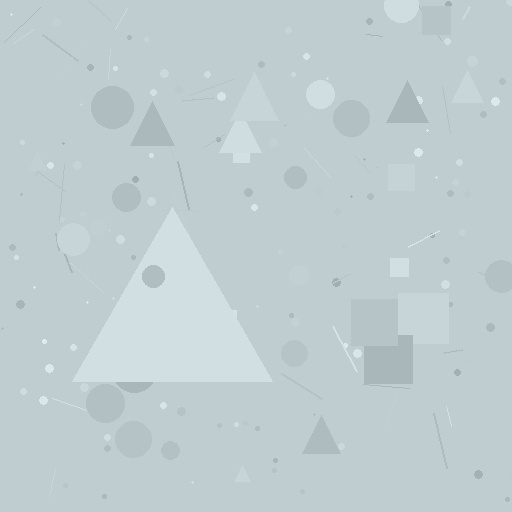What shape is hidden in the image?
A triangle is hidden in the image.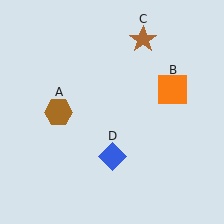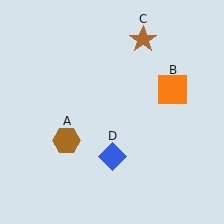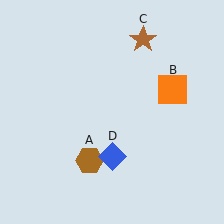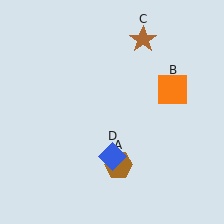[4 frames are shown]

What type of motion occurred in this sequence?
The brown hexagon (object A) rotated counterclockwise around the center of the scene.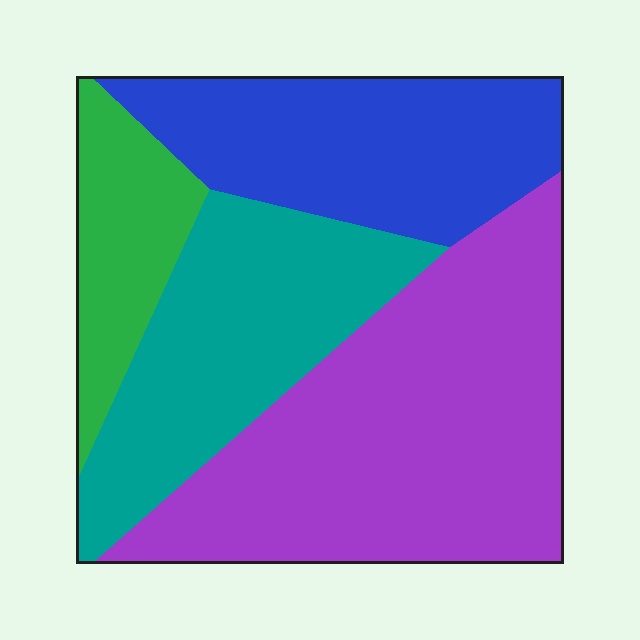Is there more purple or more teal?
Purple.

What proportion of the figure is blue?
Blue takes up about one quarter (1/4) of the figure.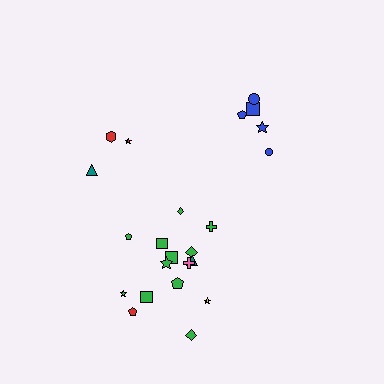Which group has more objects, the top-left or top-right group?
The top-right group.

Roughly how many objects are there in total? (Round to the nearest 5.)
Roughly 25 objects in total.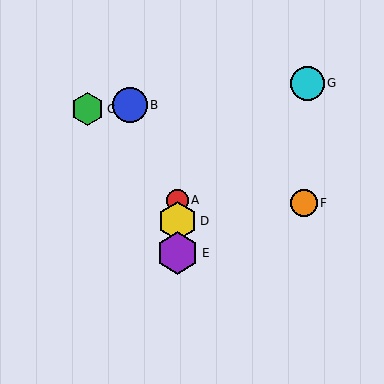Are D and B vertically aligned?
No, D is at x≈177 and B is at x≈130.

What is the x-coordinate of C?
Object C is at x≈88.